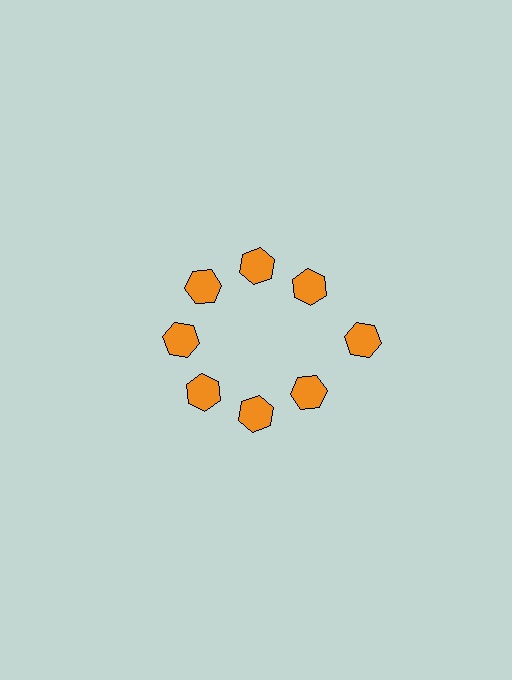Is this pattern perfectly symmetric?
No. The 8 orange hexagons are arranged in a ring, but one element near the 3 o'clock position is pushed outward from the center, breaking the 8-fold rotational symmetry.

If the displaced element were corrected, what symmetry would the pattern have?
It would have 8-fold rotational symmetry — the pattern would map onto itself every 45 degrees.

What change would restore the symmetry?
The symmetry would be restored by moving it inward, back onto the ring so that all 8 hexagons sit at equal angles and equal distance from the center.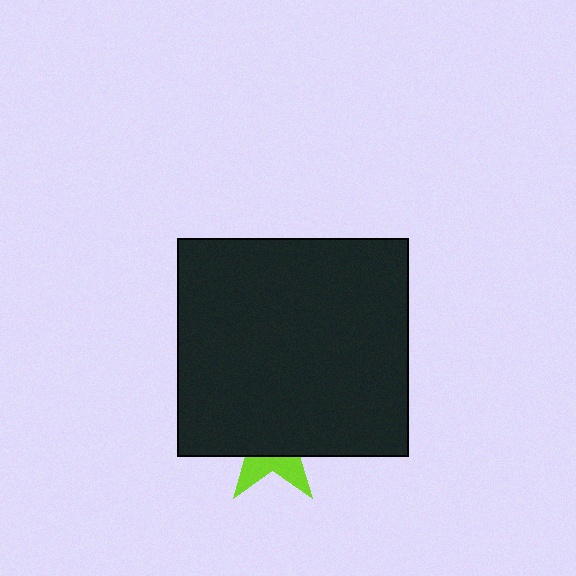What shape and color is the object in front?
The object in front is a black rectangle.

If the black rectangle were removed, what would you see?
You would see the complete lime star.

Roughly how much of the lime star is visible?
A small part of it is visible (roughly 31%).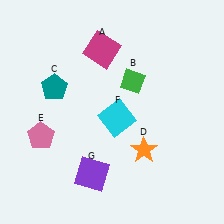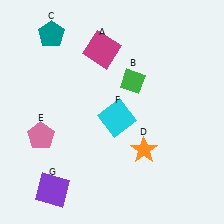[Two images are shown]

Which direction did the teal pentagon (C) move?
The teal pentagon (C) moved up.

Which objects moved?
The objects that moved are: the teal pentagon (C), the purple square (G).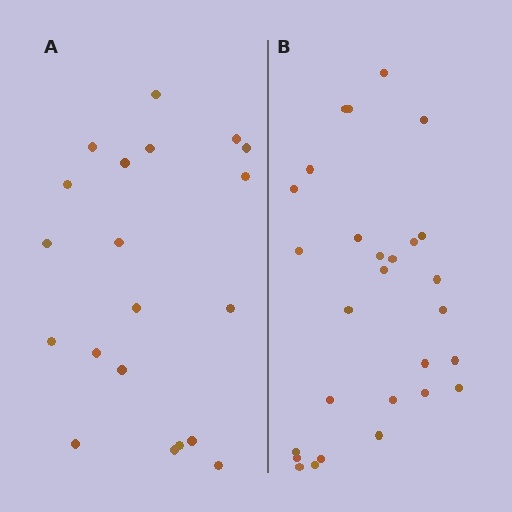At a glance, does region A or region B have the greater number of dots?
Region B (the right region) has more dots.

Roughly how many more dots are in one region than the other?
Region B has roughly 8 or so more dots than region A.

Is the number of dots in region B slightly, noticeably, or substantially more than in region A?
Region B has noticeably more, but not dramatically so. The ratio is roughly 1.4 to 1.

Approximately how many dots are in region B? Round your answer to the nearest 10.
About 30 dots. (The exact count is 28, which rounds to 30.)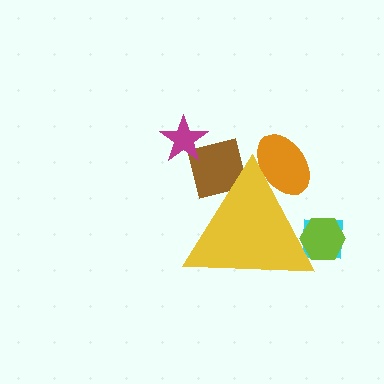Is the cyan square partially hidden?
Yes, the cyan square is partially hidden behind the yellow triangle.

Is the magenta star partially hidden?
No, the magenta star is fully visible.